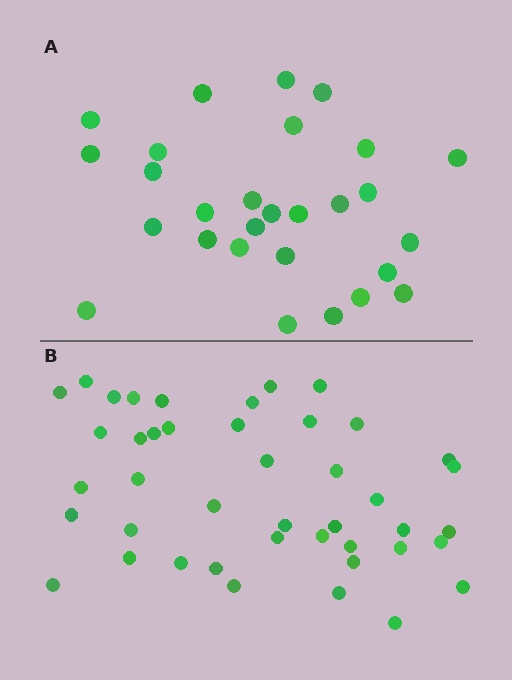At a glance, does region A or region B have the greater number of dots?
Region B (the bottom region) has more dots.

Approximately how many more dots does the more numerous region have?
Region B has approximately 15 more dots than region A.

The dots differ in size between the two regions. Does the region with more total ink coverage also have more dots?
No. Region A has more total ink coverage because its dots are larger, but region B actually contains more individual dots. Total area can be misleading — the number of items is what matters here.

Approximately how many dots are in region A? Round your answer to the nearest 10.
About 30 dots. (The exact count is 28, which rounds to 30.)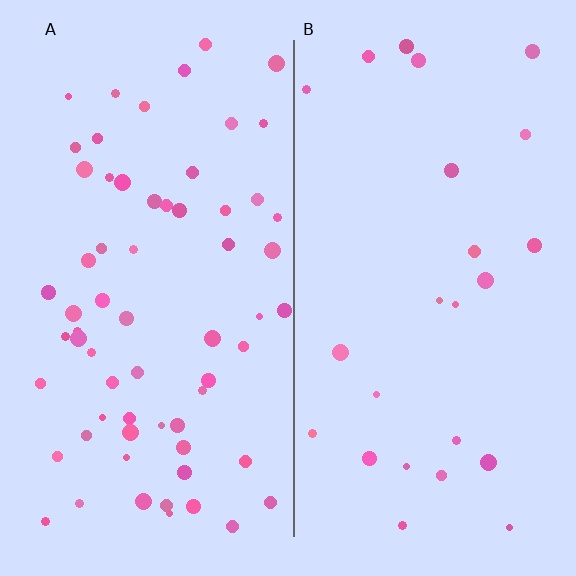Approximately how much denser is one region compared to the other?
Approximately 2.7× — region A over region B.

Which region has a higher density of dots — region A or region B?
A (the left).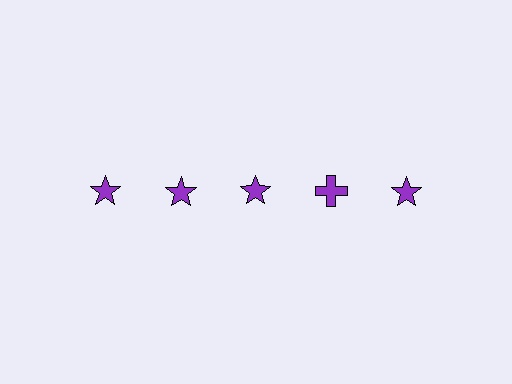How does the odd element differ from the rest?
It has a different shape: cross instead of star.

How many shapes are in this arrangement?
There are 5 shapes arranged in a grid pattern.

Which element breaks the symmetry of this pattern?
The purple cross in the top row, second from right column breaks the symmetry. All other shapes are purple stars.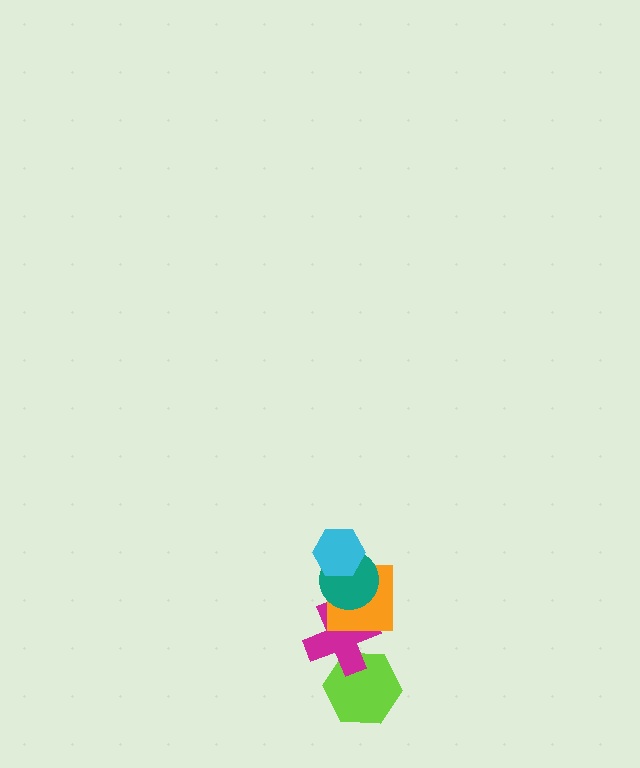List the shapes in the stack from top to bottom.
From top to bottom: the cyan hexagon, the teal circle, the orange square, the magenta cross, the lime hexagon.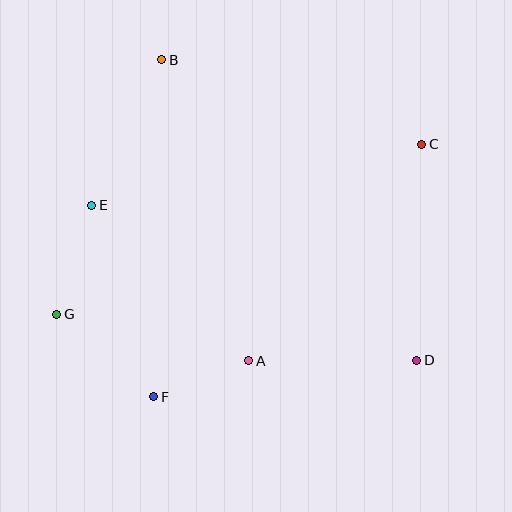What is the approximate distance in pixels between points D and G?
The distance between D and G is approximately 363 pixels.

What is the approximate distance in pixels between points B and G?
The distance between B and G is approximately 276 pixels.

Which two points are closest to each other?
Points A and F are closest to each other.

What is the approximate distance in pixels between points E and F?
The distance between E and F is approximately 201 pixels.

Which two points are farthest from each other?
Points C and G are farthest from each other.